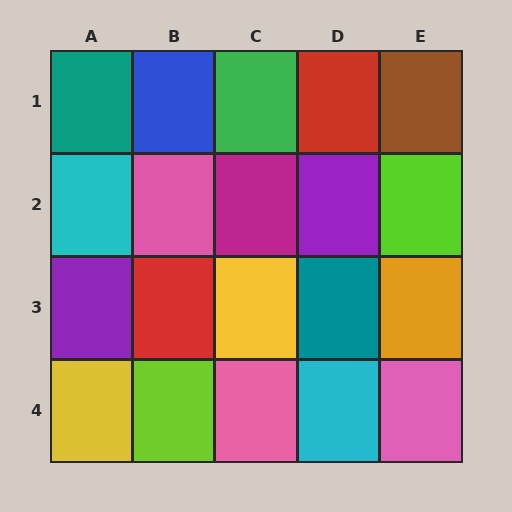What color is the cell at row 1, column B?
Blue.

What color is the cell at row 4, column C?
Pink.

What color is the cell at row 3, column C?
Yellow.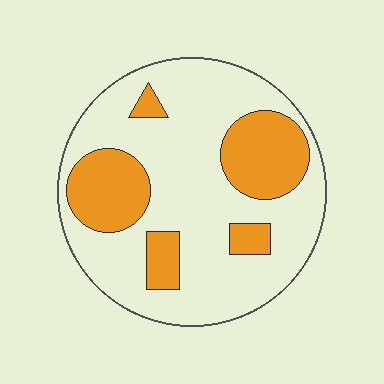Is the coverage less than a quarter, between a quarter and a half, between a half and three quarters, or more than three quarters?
Between a quarter and a half.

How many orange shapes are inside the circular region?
5.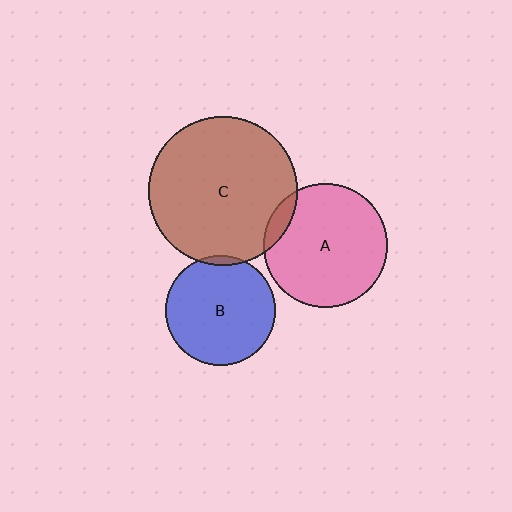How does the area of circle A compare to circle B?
Approximately 1.3 times.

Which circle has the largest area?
Circle C (brown).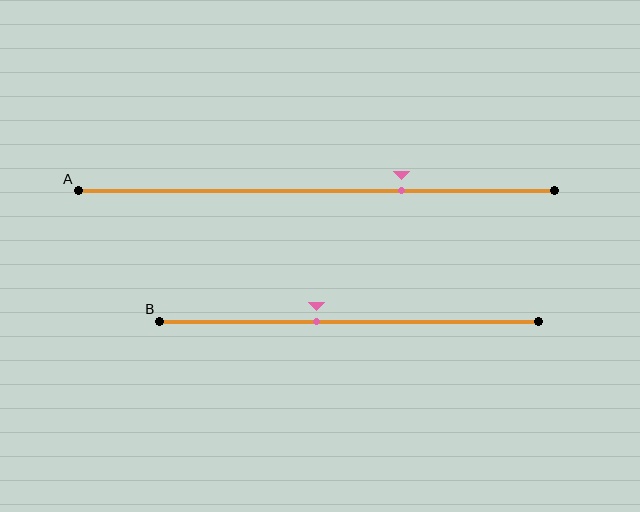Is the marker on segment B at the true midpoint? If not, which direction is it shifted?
No, the marker on segment B is shifted to the left by about 9% of the segment length.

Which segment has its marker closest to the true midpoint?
Segment B has its marker closest to the true midpoint.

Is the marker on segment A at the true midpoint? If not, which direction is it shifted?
No, the marker on segment A is shifted to the right by about 18% of the segment length.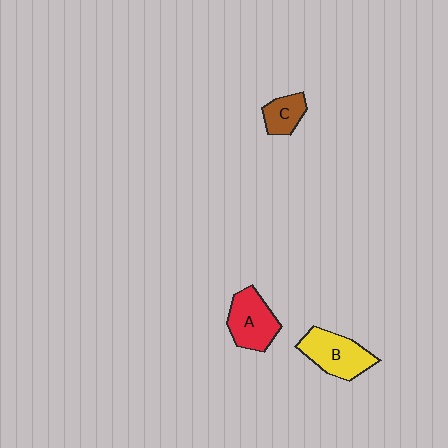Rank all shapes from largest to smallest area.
From largest to smallest: B (yellow), A (red), C (brown).